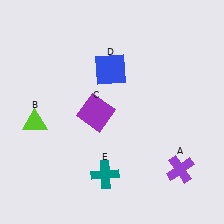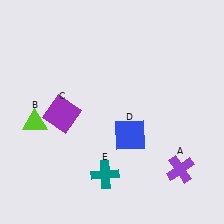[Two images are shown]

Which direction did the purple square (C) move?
The purple square (C) moved left.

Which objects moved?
The objects that moved are: the purple square (C), the blue square (D).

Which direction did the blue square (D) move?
The blue square (D) moved down.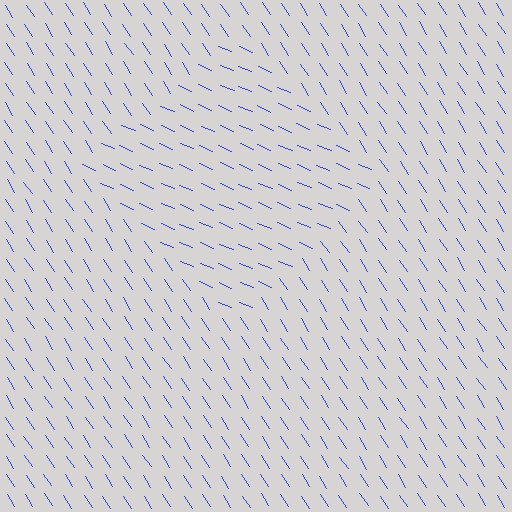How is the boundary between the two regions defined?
The boundary is defined purely by a change in line orientation (approximately 34 degrees difference). All lines are the same color and thickness.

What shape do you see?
I see a diamond.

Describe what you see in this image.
The image is filled with small blue line segments. A diamond region in the image has lines oriented differently from the surrounding lines, creating a visible texture boundary.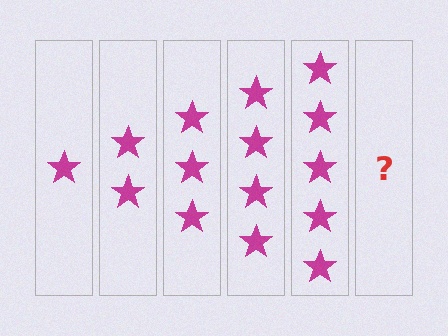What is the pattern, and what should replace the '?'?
The pattern is that each step adds one more star. The '?' should be 6 stars.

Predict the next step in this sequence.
The next step is 6 stars.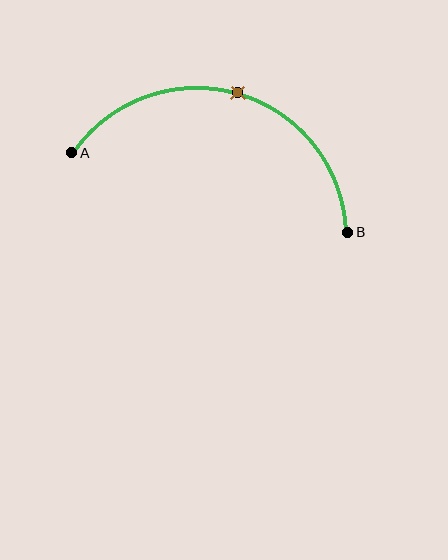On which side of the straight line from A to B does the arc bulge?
The arc bulges above the straight line connecting A and B.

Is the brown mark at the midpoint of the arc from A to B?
Yes. The brown mark lies on the arc at equal arc-length from both A and B — it is the arc midpoint.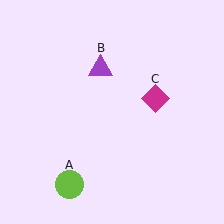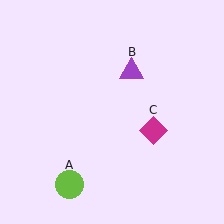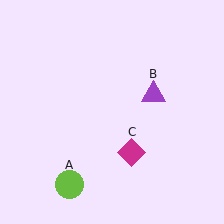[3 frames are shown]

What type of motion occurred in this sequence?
The purple triangle (object B), magenta diamond (object C) rotated clockwise around the center of the scene.